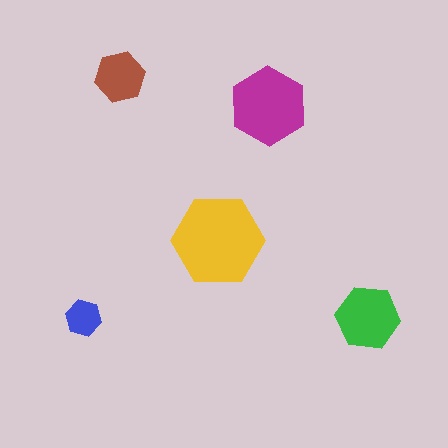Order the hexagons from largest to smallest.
the yellow one, the magenta one, the green one, the brown one, the blue one.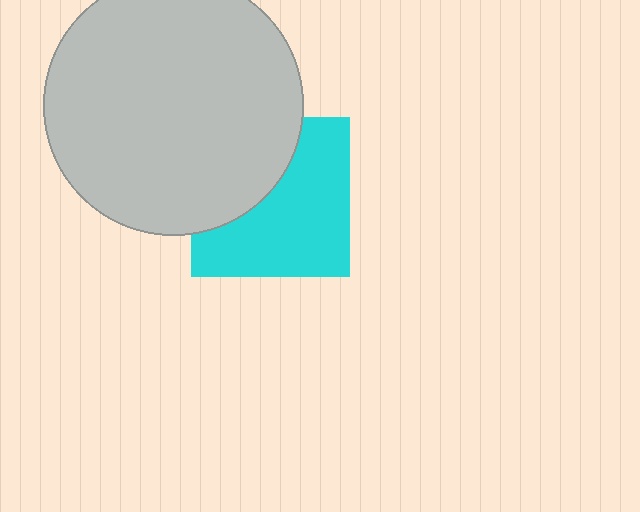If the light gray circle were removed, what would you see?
You would see the complete cyan square.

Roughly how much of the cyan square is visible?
About half of it is visible (roughly 62%).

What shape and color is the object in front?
The object in front is a light gray circle.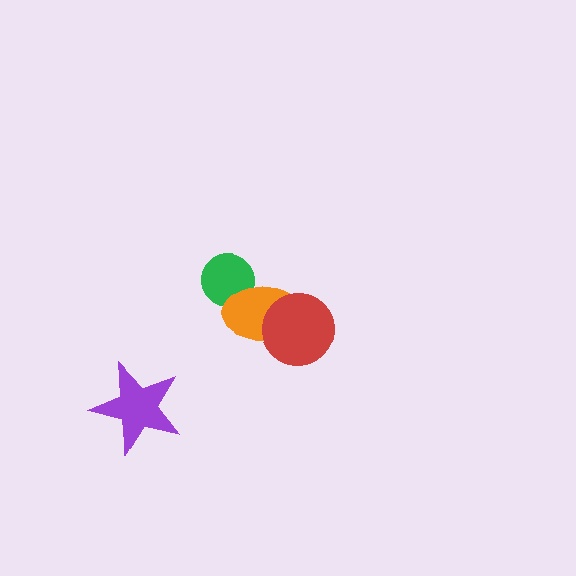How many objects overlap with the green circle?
1 object overlaps with the green circle.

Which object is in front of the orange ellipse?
The red circle is in front of the orange ellipse.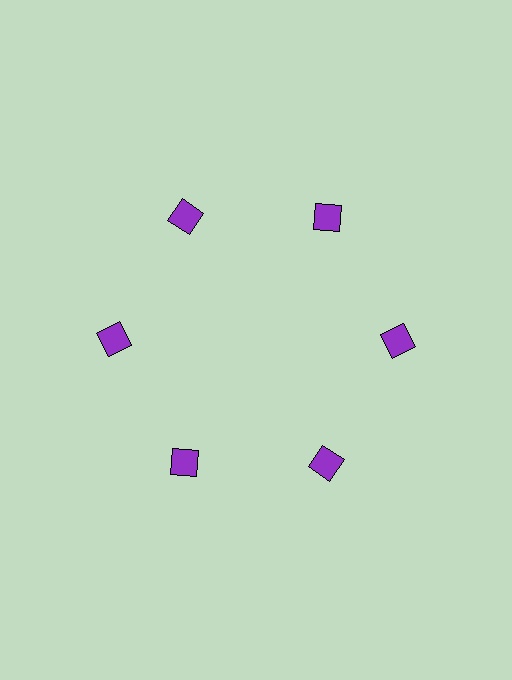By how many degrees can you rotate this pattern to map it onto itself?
The pattern maps onto itself every 60 degrees of rotation.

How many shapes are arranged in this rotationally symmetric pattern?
There are 6 shapes, arranged in 6 groups of 1.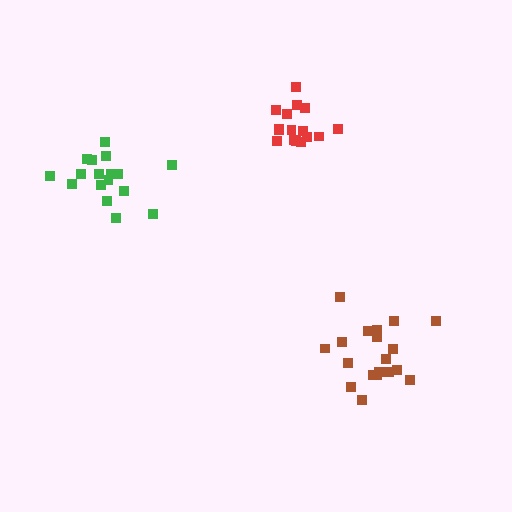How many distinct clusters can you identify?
There are 3 distinct clusters.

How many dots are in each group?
Group 1: 17 dots, Group 2: 19 dots, Group 3: 16 dots (52 total).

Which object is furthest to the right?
The brown cluster is rightmost.